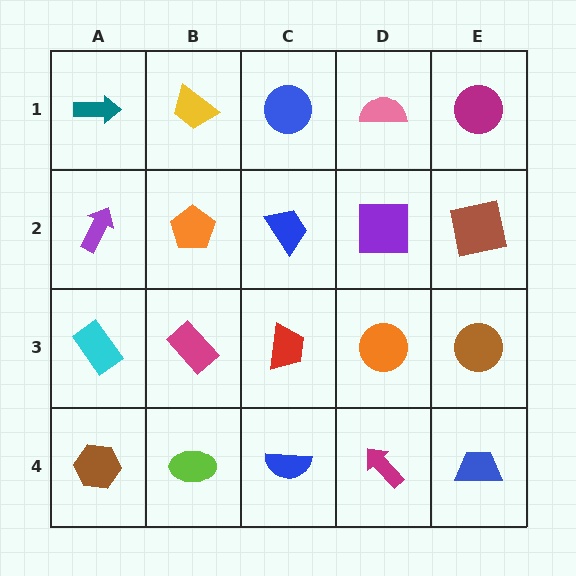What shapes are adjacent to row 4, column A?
A cyan rectangle (row 3, column A), a lime ellipse (row 4, column B).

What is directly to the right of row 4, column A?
A lime ellipse.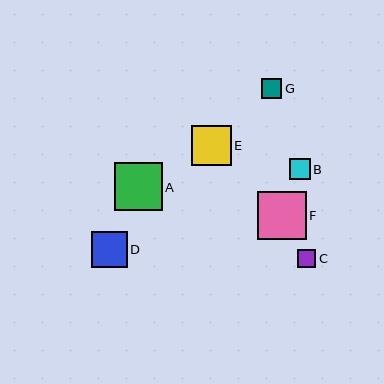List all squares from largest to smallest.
From largest to smallest: F, A, E, D, B, G, C.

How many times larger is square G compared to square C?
Square G is approximately 1.2 times the size of square C.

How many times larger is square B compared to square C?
Square B is approximately 1.2 times the size of square C.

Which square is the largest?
Square F is the largest with a size of approximately 48 pixels.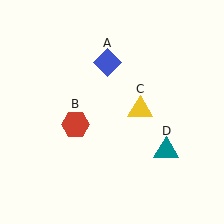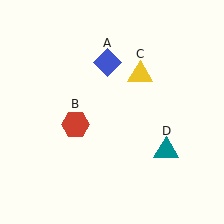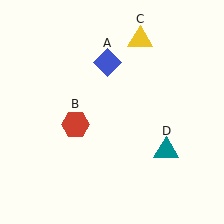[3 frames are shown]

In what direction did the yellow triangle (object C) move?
The yellow triangle (object C) moved up.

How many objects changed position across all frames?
1 object changed position: yellow triangle (object C).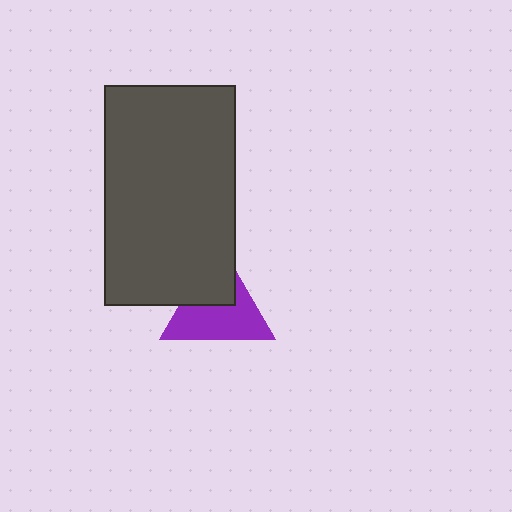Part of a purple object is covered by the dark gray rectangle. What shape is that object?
It is a triangle.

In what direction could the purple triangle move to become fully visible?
The purple triangle could move toward the lower-right. That would shift it out from behind the dark gray rectangle entirely.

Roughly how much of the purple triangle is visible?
About half of it is visible (roughly 62%).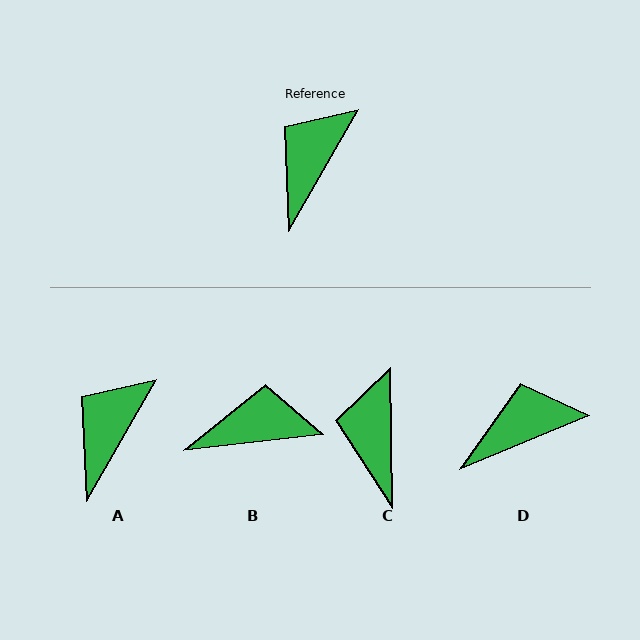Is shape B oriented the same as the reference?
No, it is off by about 54 degrees.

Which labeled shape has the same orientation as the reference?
A.